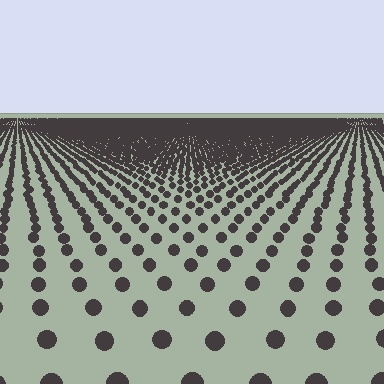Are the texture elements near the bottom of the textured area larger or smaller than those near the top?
Larger. Near the bottom, elements are closer to the viewer and appear at a bigger on-screen size.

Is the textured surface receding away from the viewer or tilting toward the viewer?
The surface is receding away from the viewer. Texture elements get smaller and denser toward the top.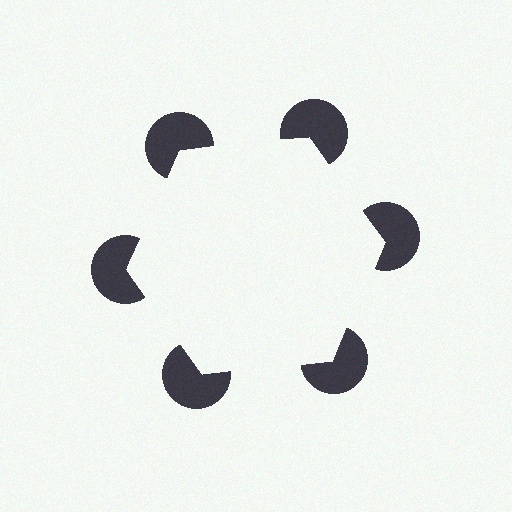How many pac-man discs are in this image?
There are 6 — one at each vertex of the illusory hexagon.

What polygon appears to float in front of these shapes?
An illusory hexagon — its edges are inferred from the aligned wedge cuts in the pac-man discs, not physically drawn.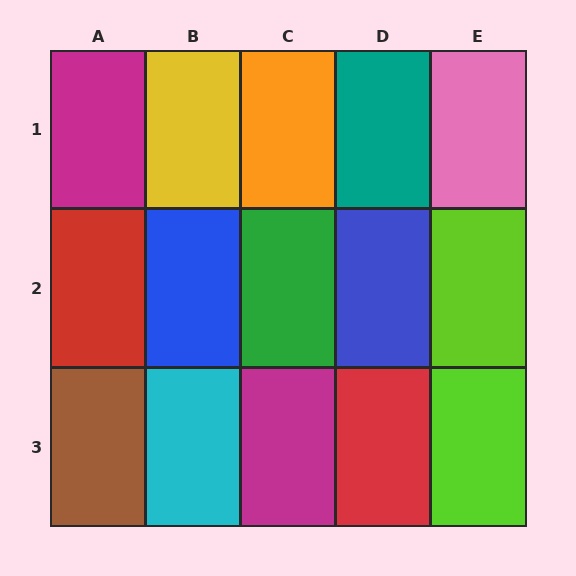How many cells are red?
2 cells are red.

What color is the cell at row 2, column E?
Lime.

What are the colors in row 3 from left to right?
Brown, cyan, magenta, red, lime.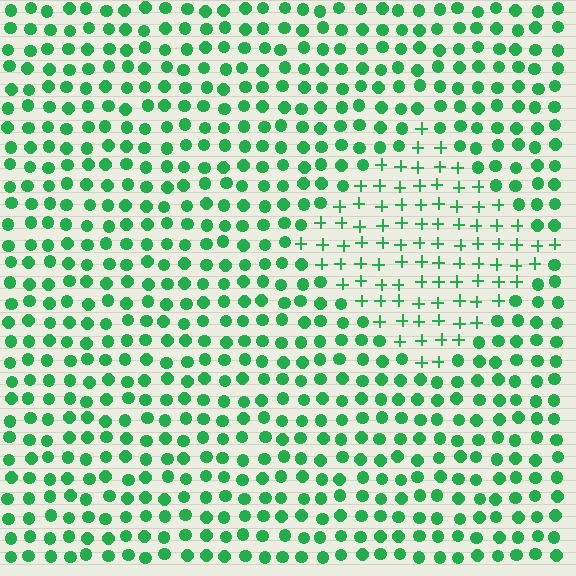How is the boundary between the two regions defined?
The boundary is defined by a change in element shape: plus signs inside vs. circles outside. All elements share the same color and spacing.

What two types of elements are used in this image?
The image uses plus signs inside the diamond region and circles outside it.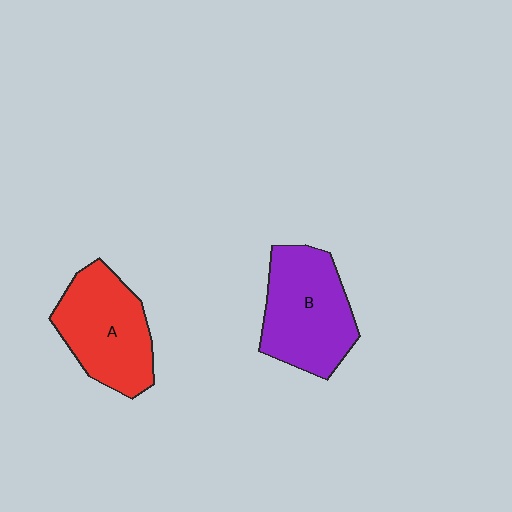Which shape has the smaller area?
Shape A (red).